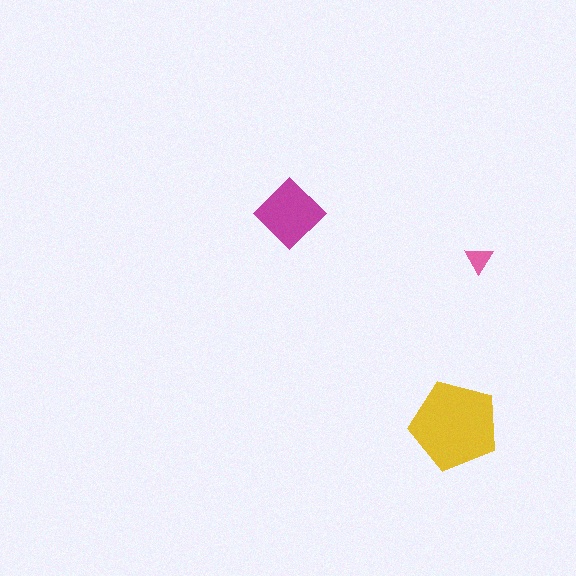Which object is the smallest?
The pink triangle.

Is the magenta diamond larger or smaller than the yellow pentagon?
Smaller.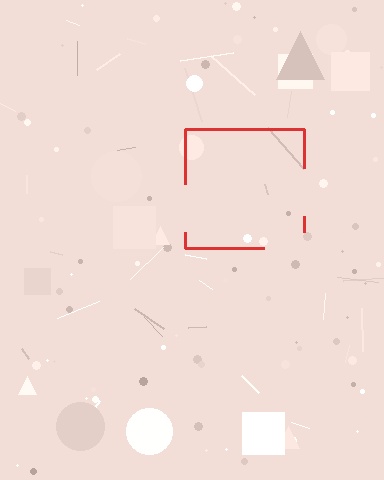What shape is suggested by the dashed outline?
The dashed outline suggests a square.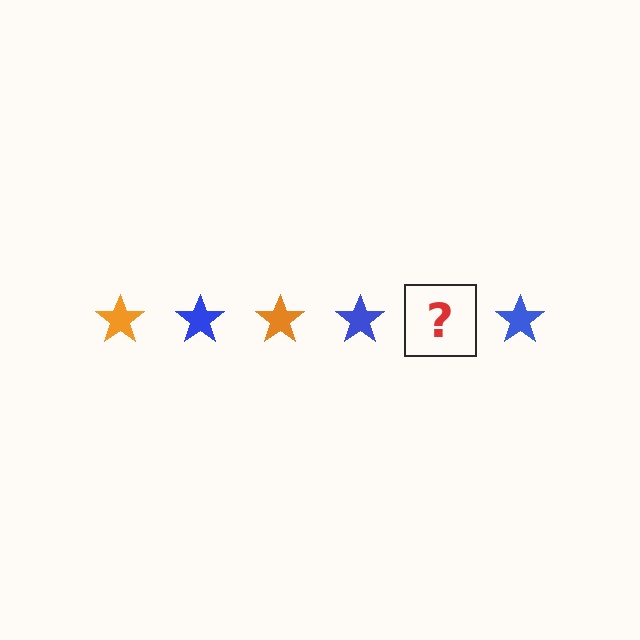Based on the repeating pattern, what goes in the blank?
The blank should be an orange star.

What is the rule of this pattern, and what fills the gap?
The rule is that the pattern cycles through orange, blue stars. The gap should be filled with an orange star.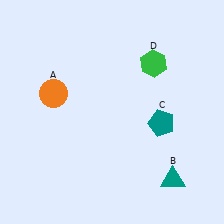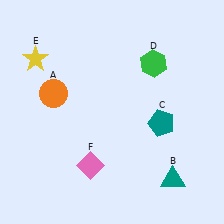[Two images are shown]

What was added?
A yellow star (E), a pink diamond (F) were added in Image 2.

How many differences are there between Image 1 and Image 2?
There are 2 differences between the two images.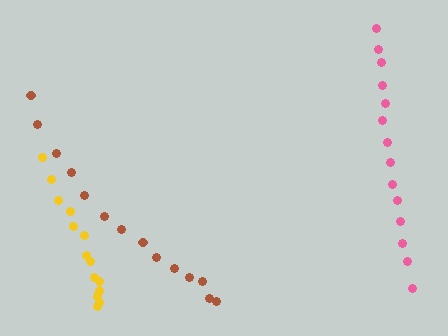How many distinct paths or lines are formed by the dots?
There are 3 distinct paths.